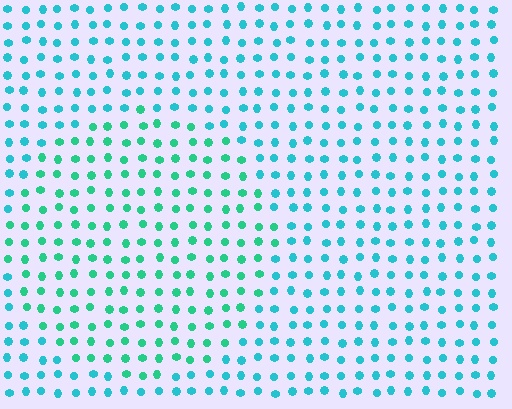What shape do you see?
I see a circle.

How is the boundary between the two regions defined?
The boundary is defined purely by a slight shift in hue (about 29 degrees). Spacing, size, and orientation are identical on both sides.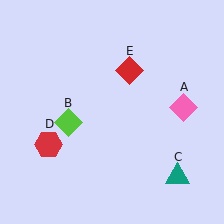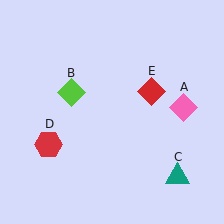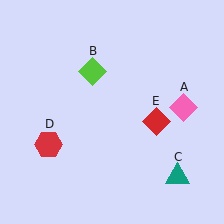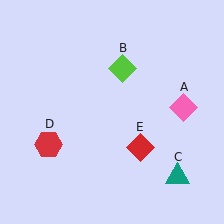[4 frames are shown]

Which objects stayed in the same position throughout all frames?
Pink diamond (object A) and teal triangle (object C) and red hexagon (object D) remained stationary.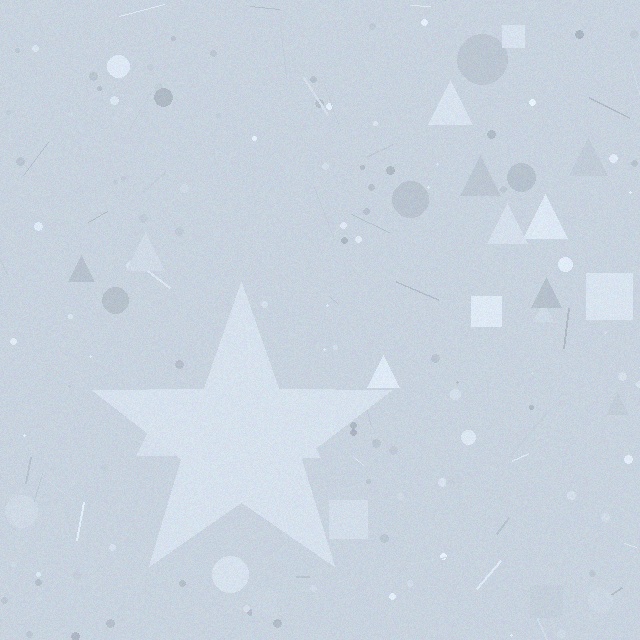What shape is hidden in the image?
A star is hidden in the image.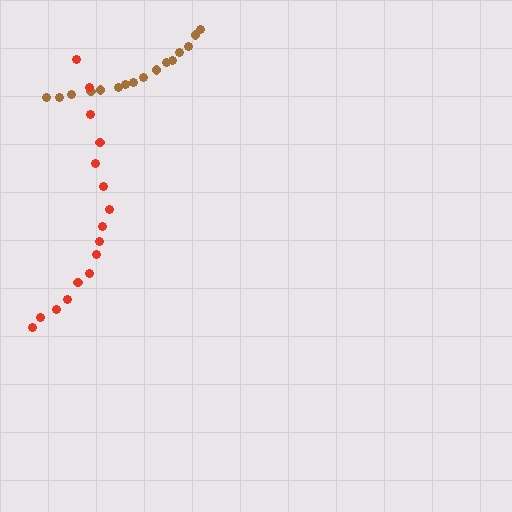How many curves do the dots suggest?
There are 2 distinct paths.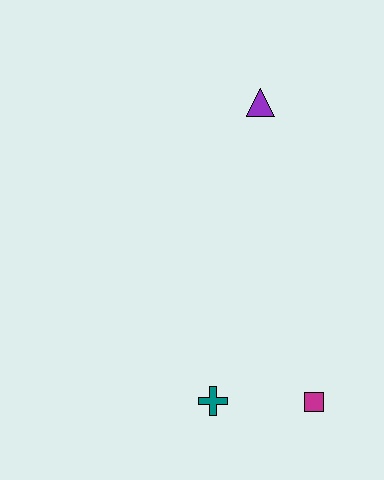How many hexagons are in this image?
There are no hexagons.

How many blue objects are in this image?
There are no blue objects.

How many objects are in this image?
There are 3 objects.